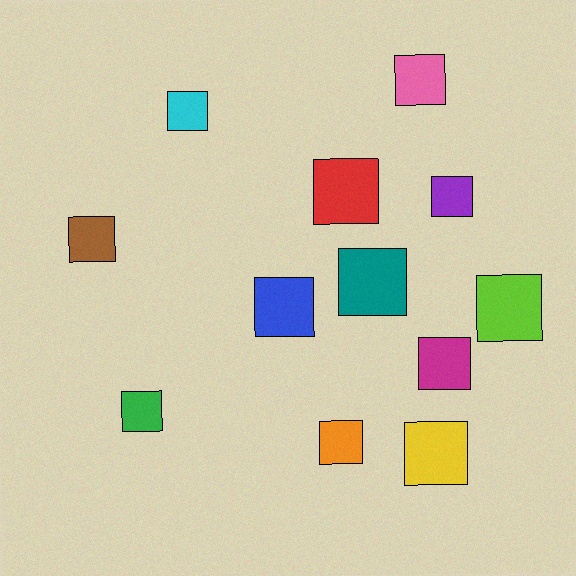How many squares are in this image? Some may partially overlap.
There are 12 squares.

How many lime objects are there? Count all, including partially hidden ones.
There is 1 lime object.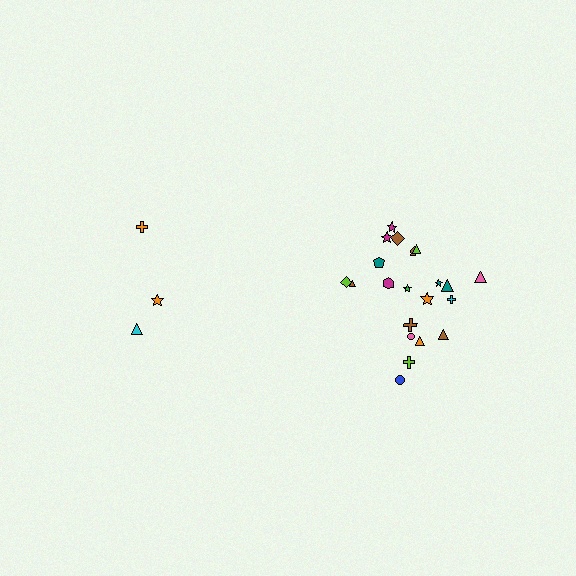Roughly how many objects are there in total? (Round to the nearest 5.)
Roughly 25 objects in total.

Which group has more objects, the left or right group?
The right group.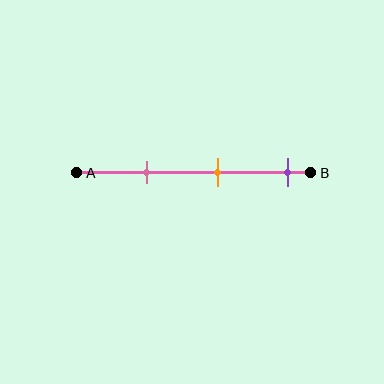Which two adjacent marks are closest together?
The pink and orange marks are the closest adjacent pair.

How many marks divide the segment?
There are 3 marks dividing the segment.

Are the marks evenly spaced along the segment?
Yes, the marks are approximately evenly spaced.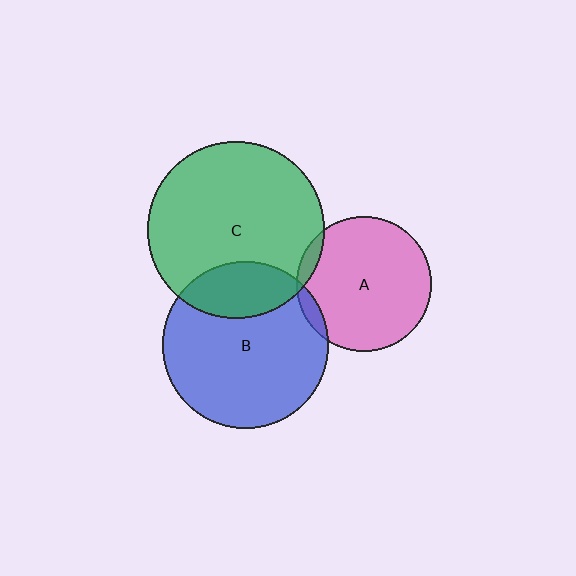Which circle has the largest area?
Circle C (green).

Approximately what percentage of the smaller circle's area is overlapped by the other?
Approximately 25%.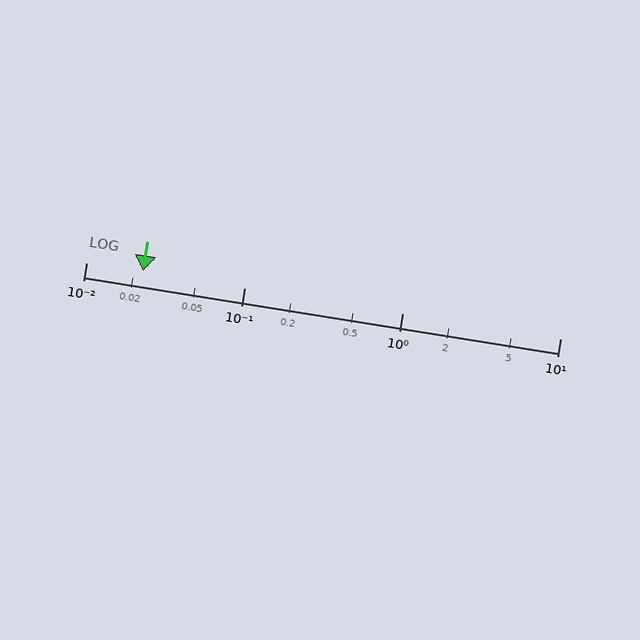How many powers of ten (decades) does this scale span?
The scale spans 3 decades, from 0.01 to 10.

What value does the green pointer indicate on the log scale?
The pointer indicates approximately 0.023.